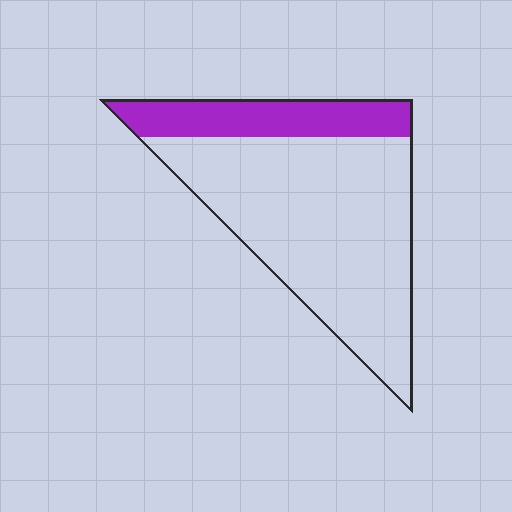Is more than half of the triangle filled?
No.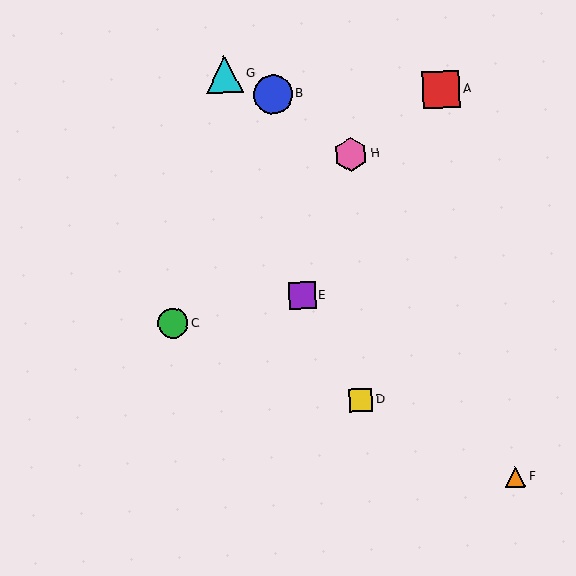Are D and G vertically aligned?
No, D is at x≈361 and G is at x≈225.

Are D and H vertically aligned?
Yes, both are at x≈361.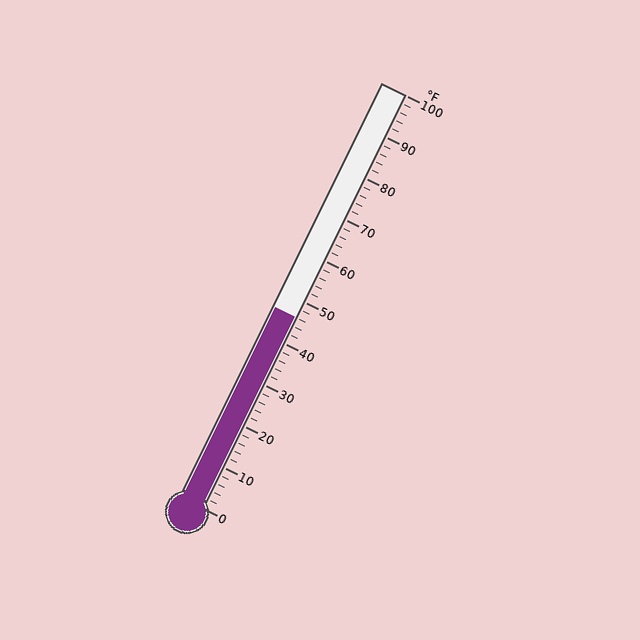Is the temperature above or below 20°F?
The temperature is above 20°F.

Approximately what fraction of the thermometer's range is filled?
The thermometer is filled to approximately 45% of its range.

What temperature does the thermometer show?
The thermometer shows approximately 46°F.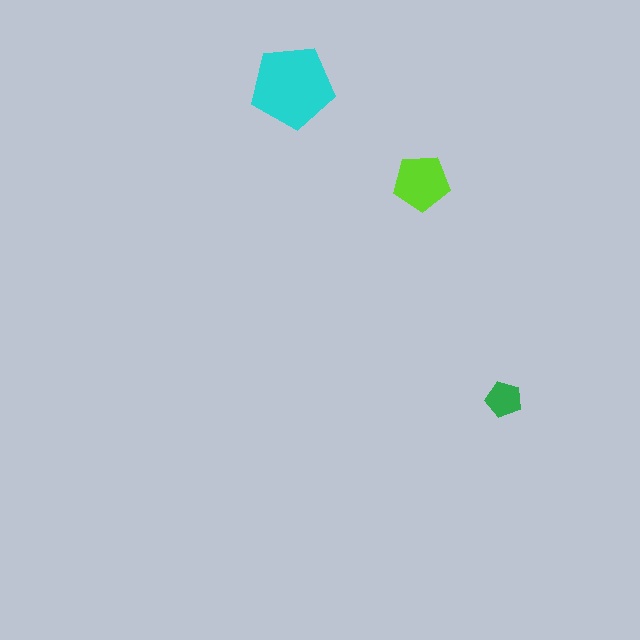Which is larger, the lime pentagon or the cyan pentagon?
The cyan one.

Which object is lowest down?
The green pentagon is bottommost.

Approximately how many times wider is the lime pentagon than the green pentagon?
About 1.5 times wider.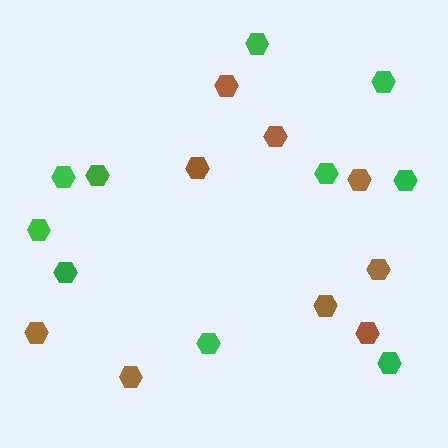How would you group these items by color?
There are 2 groups: one group of brown hexagons (9) and one group of green hexagons (10).